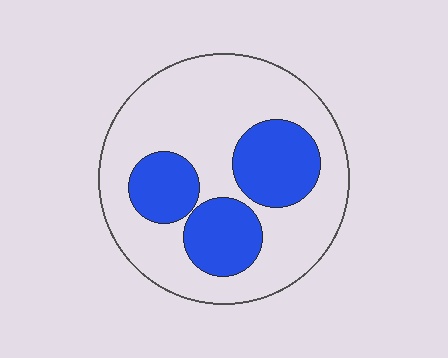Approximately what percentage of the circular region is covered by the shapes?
Approximately 30%.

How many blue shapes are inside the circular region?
3.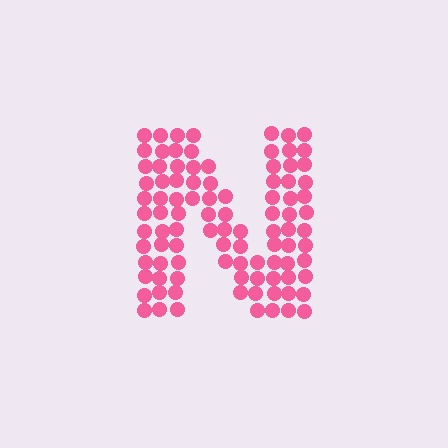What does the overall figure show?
The overall figure shows the letter N.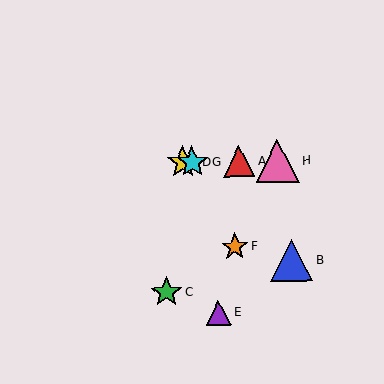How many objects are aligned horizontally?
4 objects (A, D, G, H) are aligned horizontally.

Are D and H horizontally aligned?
Yes, both are at y≈162.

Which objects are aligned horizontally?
Objects A, D, G, H are aligned horizontally.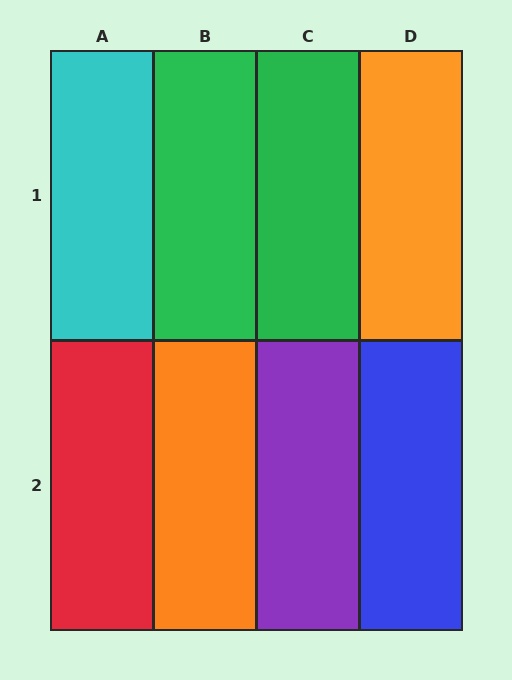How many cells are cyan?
1 cell is cyan.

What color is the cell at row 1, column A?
Cyan.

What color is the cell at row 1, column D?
Orange.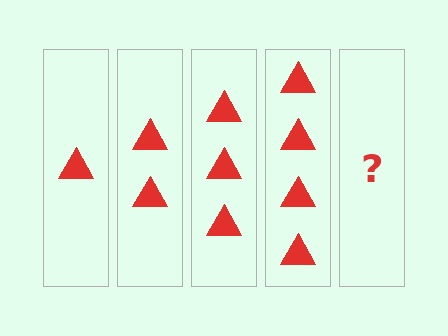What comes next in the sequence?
The next element should be 5 triangles.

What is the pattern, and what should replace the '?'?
The pattern is that each step adds one more triangle. The '?' should be 5 triangles.